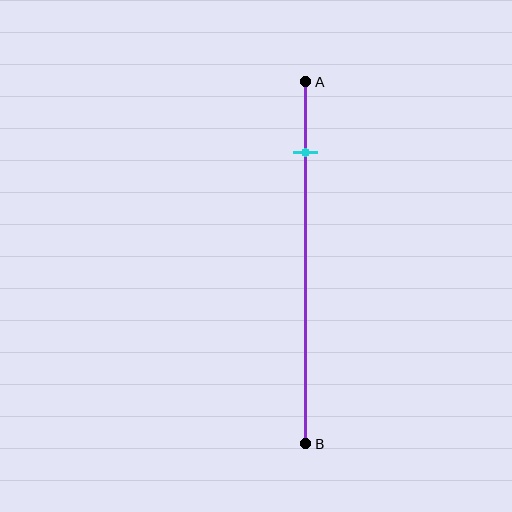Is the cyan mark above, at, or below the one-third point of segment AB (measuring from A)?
The cyan mark is above the one-third point of segment AB.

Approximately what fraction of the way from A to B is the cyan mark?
The cyan mark is approximately 20% of the way from A to B.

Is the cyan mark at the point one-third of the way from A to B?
No, the mark is at about 20% from A, not at the 33% one-third point.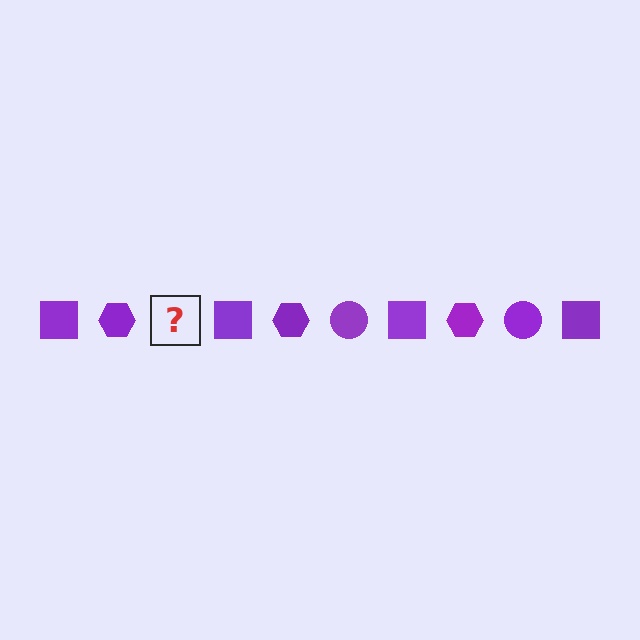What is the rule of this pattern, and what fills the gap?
The rule is that the pattern cycles through square, hexagon, circle shapes in purple. The gap should be filled with a purple circle.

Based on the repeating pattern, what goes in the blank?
The blank should be a purple circle.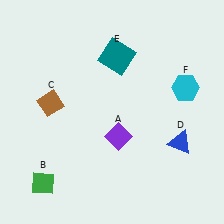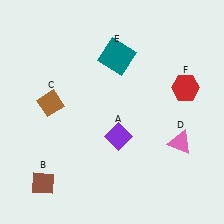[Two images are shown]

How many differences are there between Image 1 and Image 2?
There are 3 differences between the two images.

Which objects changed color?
B changed from green to brown. D changed from blue to pink. F changed from cyan to red.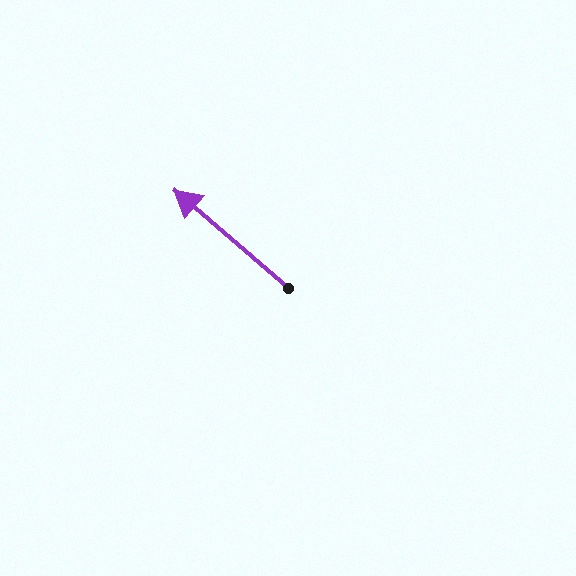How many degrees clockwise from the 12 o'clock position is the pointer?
Approximately 311 degrees.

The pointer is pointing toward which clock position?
Roughly 10 o'clock.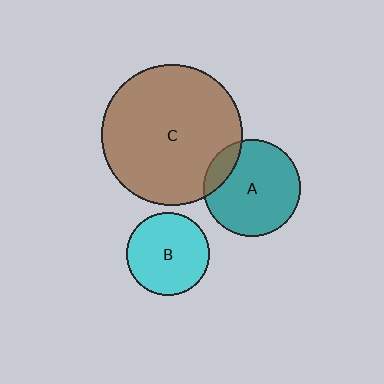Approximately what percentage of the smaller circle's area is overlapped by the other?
Approximately 15%.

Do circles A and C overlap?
Yes.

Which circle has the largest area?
Circle C (brown).